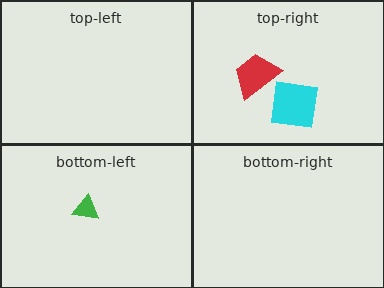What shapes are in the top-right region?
The red trapezoid, the cyan square.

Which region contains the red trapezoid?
The top-right region.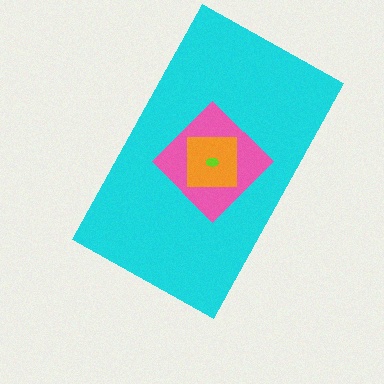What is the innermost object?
The lime ellipse.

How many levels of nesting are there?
4.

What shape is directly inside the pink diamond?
The orange square.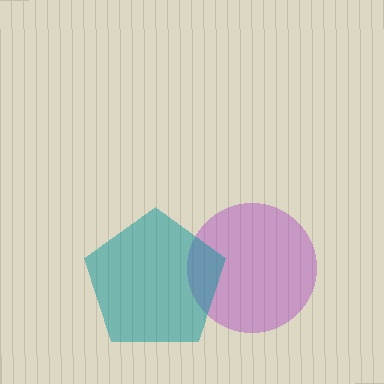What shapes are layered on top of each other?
The layered shapes are: a purple circle, a teal pentagon.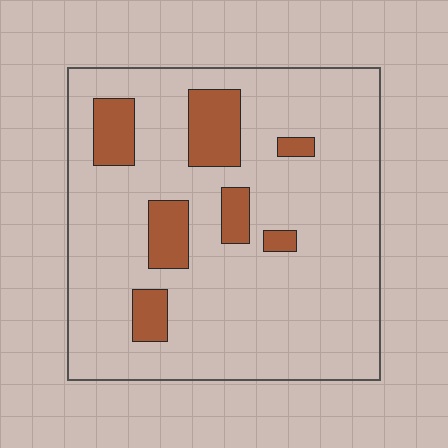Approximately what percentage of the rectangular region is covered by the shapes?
Approximately 15%.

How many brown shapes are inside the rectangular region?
7.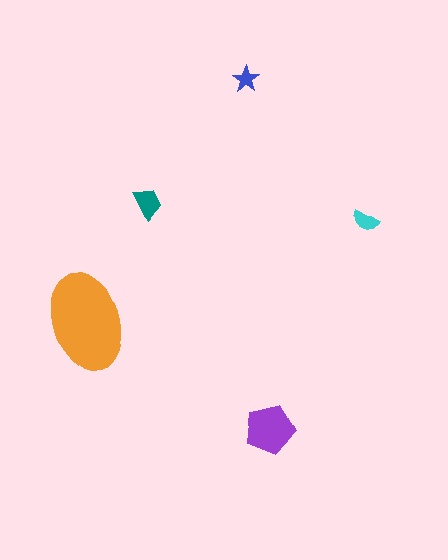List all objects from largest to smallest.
The orange ellipse, the purple pentagon, the teal trapezoid, the cyan semicircle, the blue star.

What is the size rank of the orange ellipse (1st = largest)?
1st.